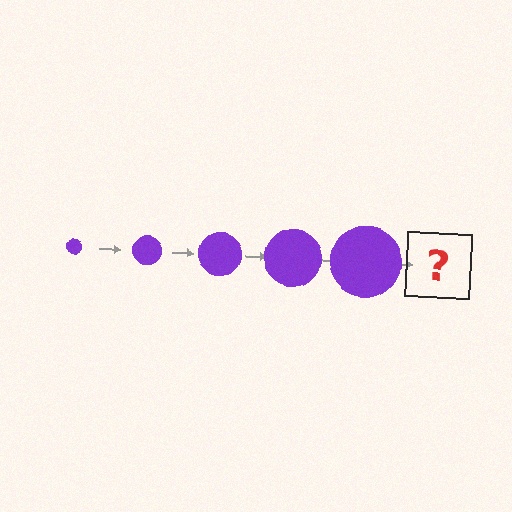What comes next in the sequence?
The next element should be a purple circle, larger than the previous one.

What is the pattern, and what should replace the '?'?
The pattern is that the circle gets progressively larger each step. The '?' should be a purple circle, larger than the previous one.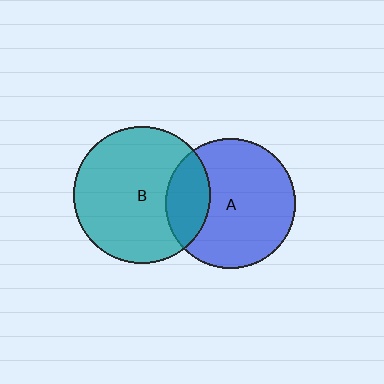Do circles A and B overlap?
Yes.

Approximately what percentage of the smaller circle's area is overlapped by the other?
Approximately 25%.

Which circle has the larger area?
Circle B (teal).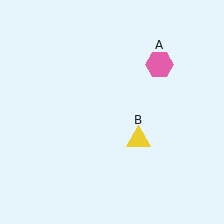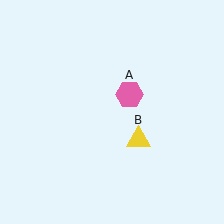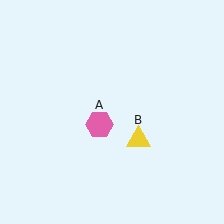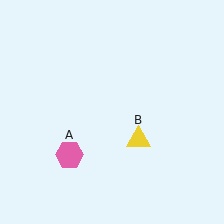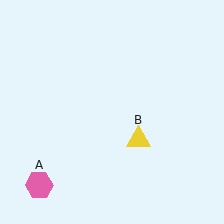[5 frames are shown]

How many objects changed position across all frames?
1 object changed position: pink hexagon (object A).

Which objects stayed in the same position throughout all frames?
Yellow triangle (object B) remained stationary.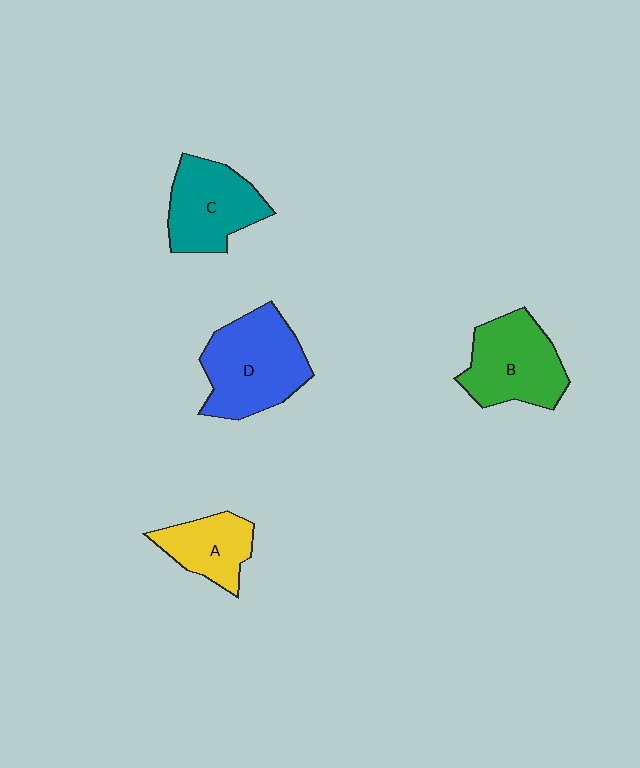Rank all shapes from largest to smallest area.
From largest to smallest: D (blue), B (green), C (teal), A (yellow).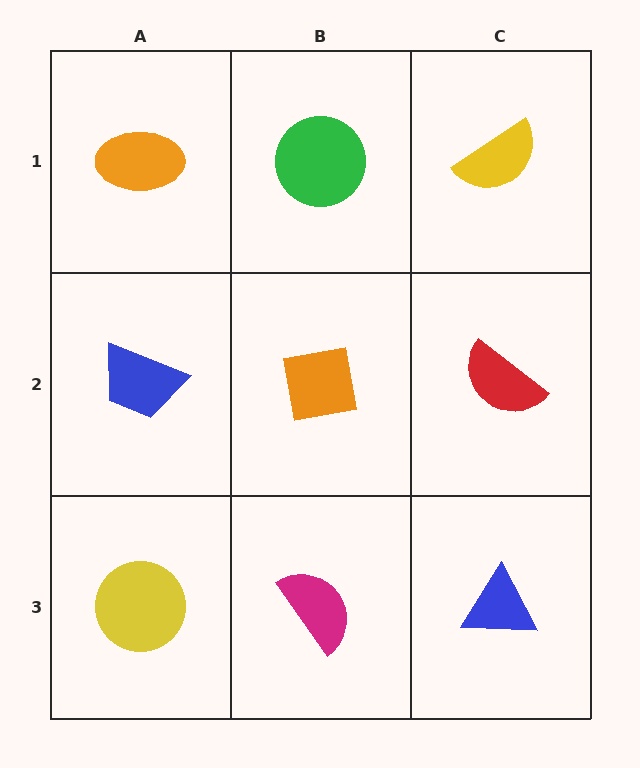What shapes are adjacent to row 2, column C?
A yellow semicircle (row 1, column C), a blue triangle (row 3, column C), an orange square (row 2, column B).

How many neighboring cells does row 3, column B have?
3.